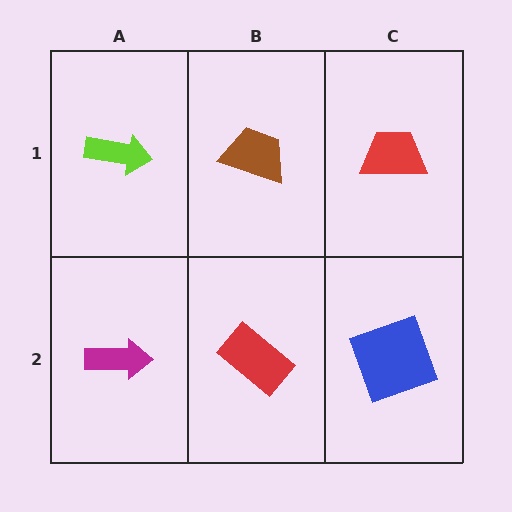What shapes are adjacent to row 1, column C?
A blue square (row 2, column C), a brown trapezoid (row 1, column B).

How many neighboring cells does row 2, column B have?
3.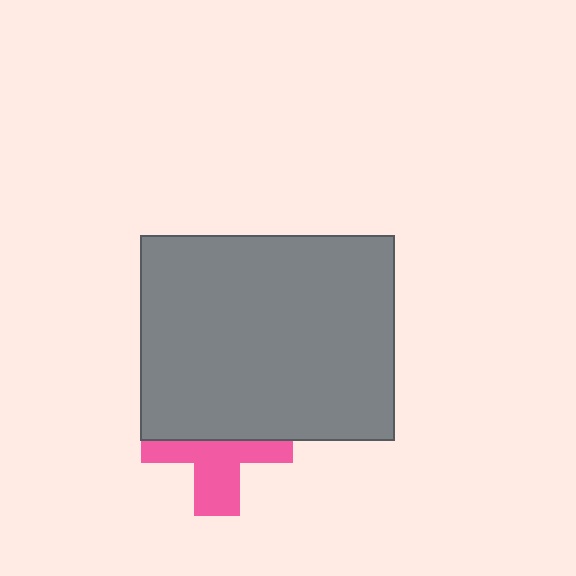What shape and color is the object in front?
The object in front is a gray rectangle.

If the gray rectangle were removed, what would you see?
You would see the complete pink cross.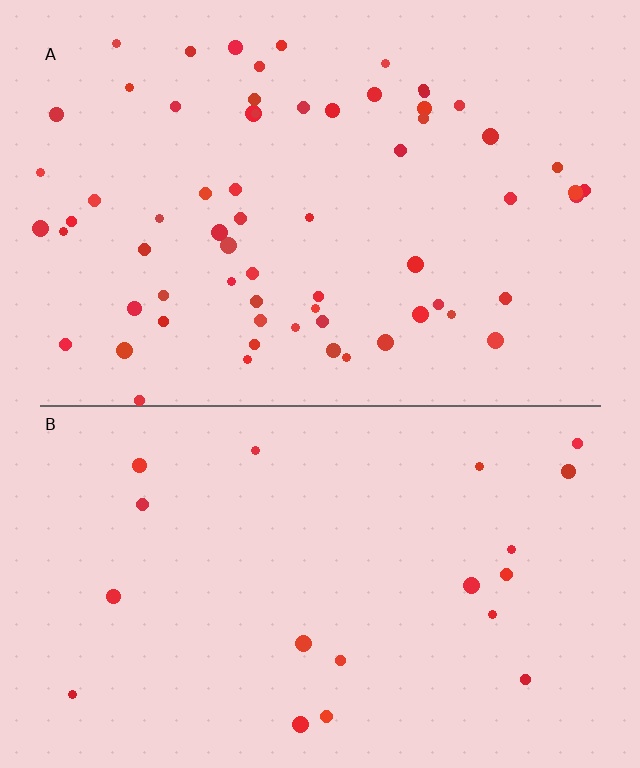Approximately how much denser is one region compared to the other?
Approximately 3.4× — region A over region B.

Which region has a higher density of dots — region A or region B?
A (the top).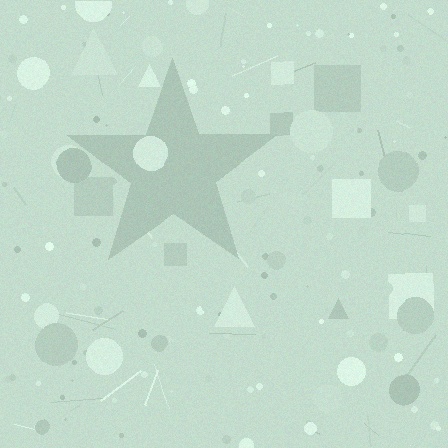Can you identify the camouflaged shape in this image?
The camouflaged shape is a star.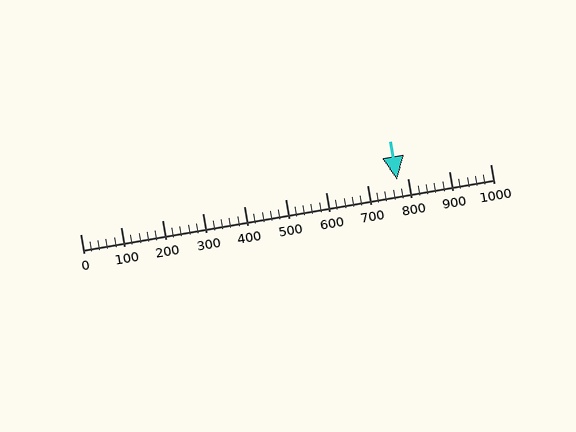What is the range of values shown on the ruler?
The ruler shows values from 0 to 1000.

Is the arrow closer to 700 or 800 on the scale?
The arrow is closer to 800.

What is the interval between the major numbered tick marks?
The major tick marks are spaced 100 units apart.